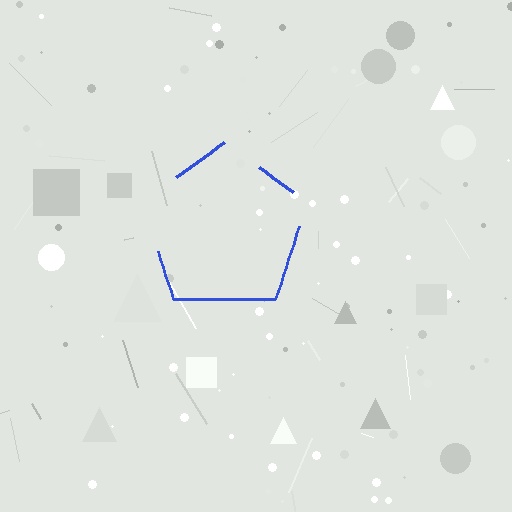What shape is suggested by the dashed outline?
The dashed outline suggests a pentagon.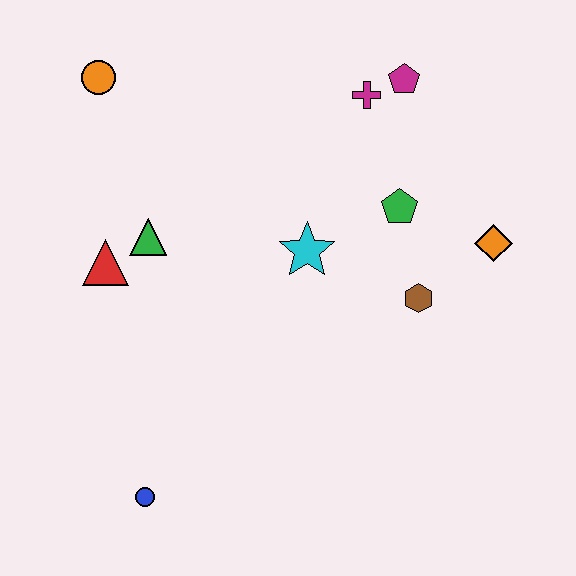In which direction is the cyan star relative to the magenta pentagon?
The cyan star is below the magenta pentagon.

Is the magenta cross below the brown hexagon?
No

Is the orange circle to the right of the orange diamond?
No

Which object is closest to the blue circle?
The red triangle is closest to the blue circle.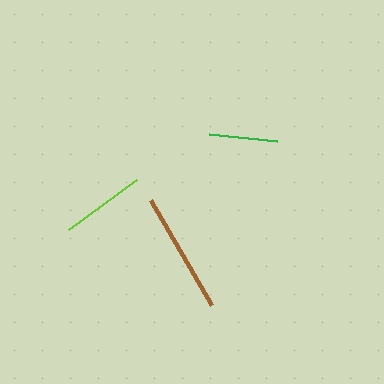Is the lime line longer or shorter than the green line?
The lime line is longer than the green line.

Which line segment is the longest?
The brown line is the longest at approximately 122 pixels.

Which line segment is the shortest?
The green line is the shortest at approximately 69 pixels.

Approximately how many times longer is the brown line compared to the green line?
The brown line is approximately 1.8 times the length of the green line.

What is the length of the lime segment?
The lime segment is approximately 84 pixels long.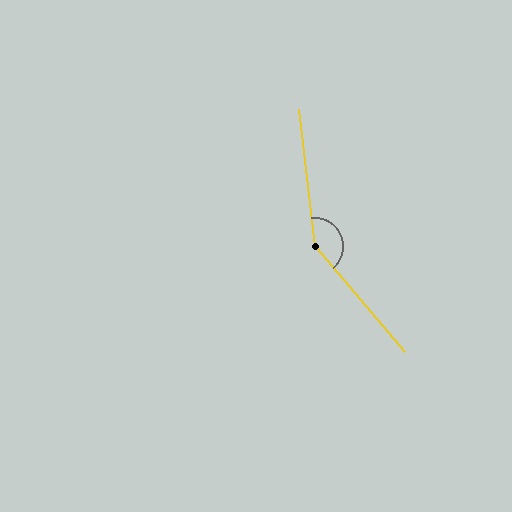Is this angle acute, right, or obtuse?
It is obtuse.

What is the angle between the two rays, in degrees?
Approximately 146 degrees.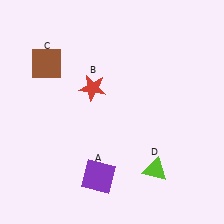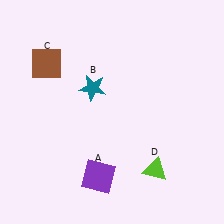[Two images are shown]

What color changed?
The star (B) changed from red in Image 1 to teal in Image 2.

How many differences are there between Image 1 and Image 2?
There is 1 difference between the two images.